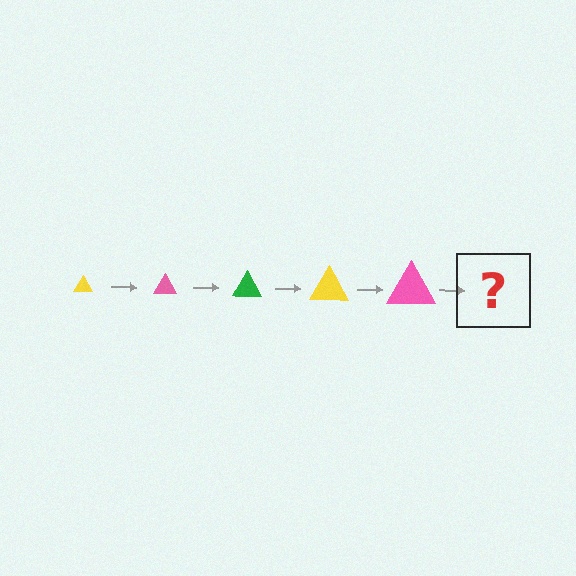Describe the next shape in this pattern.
It should be a green triangle, larger than the previous one.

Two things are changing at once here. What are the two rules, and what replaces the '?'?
The two rules are that the triangle grows larger each step and the color cycles through yellow, pink, and green. The '?' should be a green triangle, larger than the previous one.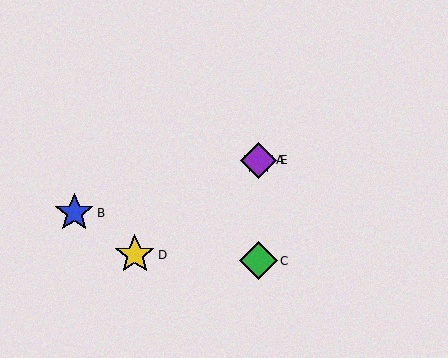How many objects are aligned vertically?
3 objects (A, C, E) are aligned vertically.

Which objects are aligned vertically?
Objects A, C, E are aligned vertically.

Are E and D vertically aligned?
No, E is at x≈258 and D is at x≈135.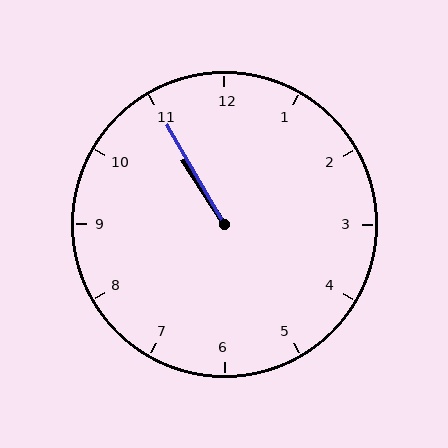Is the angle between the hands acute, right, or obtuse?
It is acute.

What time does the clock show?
10:55.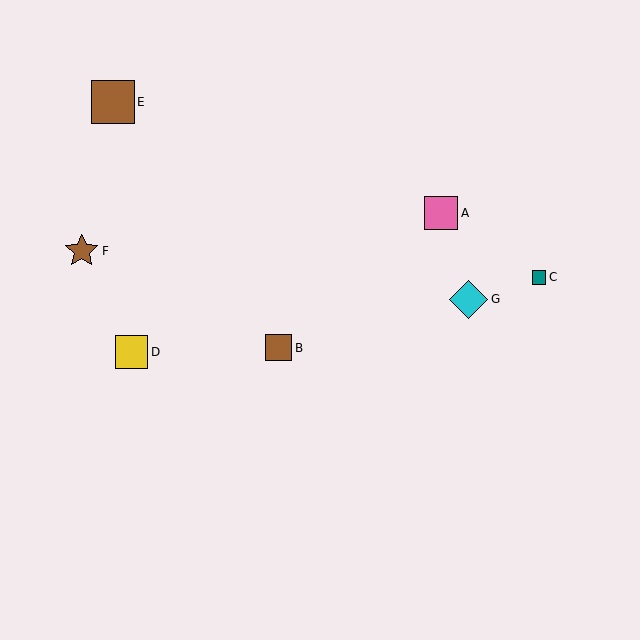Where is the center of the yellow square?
The center of the yellow square is at (131, 352).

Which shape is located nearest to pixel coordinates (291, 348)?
The brown square (labeled B) at (278, 348) is nearest to that location.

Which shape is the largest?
The brown square (labeled E) is the largest.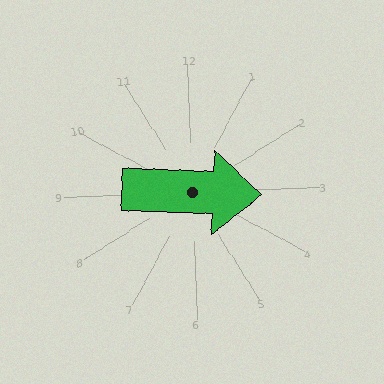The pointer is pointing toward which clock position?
Roughly 3 o'clock.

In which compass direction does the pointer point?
East.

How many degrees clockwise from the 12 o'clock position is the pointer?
Approximately 95 degrees.